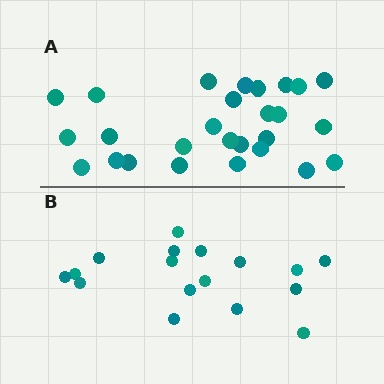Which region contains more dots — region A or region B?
Region A (the top region) has more dots.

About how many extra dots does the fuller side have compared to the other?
Region A has roughly 10 or so more dots than region B.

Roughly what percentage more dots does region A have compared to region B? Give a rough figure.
About 60% more.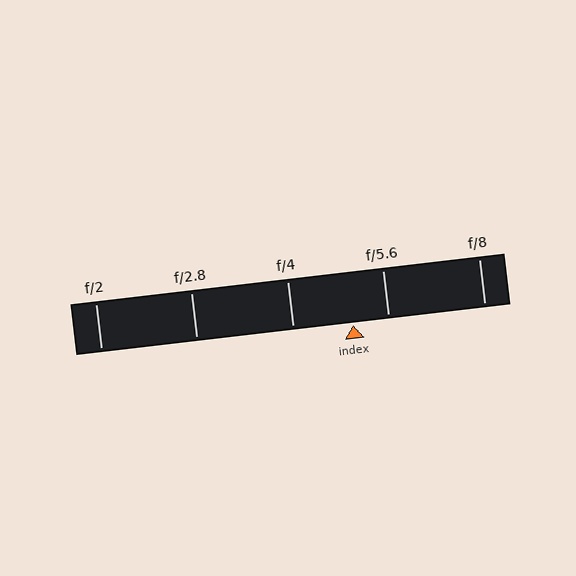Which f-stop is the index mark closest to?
The index mark is closest to f/5.6.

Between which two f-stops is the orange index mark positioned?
The index mark is between f/4 and f/5.6.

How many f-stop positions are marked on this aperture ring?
There are 5 f-stop positions marked.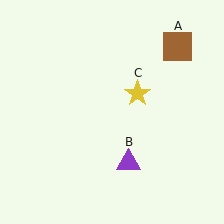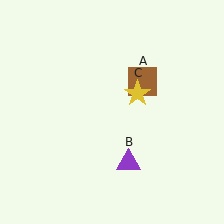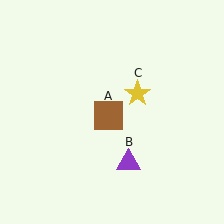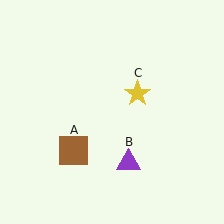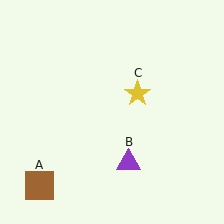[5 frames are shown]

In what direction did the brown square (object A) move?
The brown square (object A) moved down and to the left.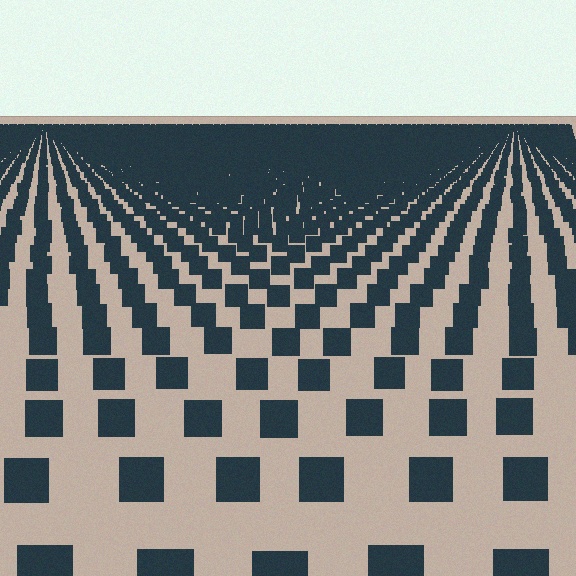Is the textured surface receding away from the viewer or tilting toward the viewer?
The surface is receding away from the viewer. Texture elements get smaller and denser toward the top.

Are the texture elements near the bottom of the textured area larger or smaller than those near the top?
Larger. Near the bottom, elements are closer to the viewer and appear at a bigger on-screen size.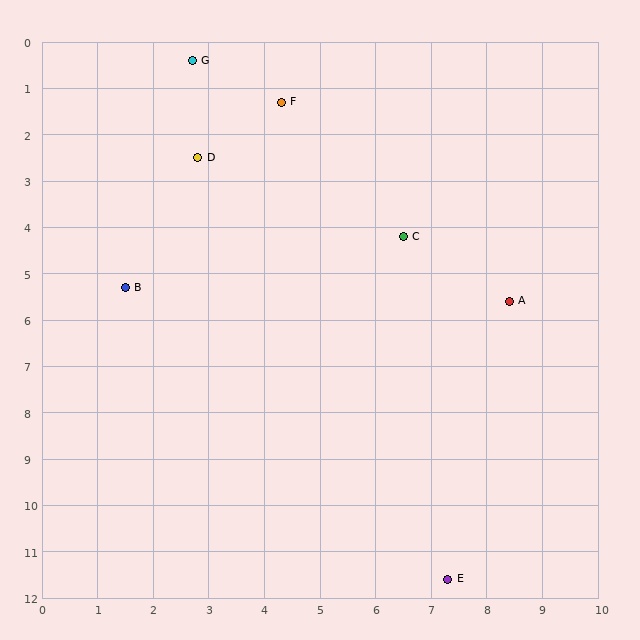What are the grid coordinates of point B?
Point B is at approximately (1.5, 5.3).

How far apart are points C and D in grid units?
Points C and D are about 4.1 grid units apart.